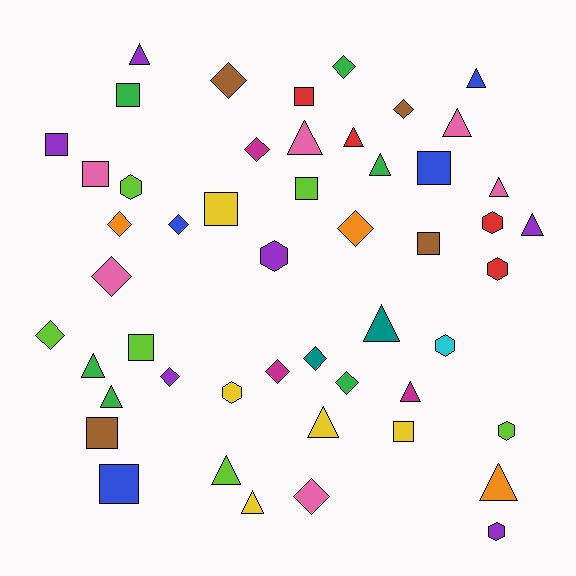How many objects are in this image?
There are 50 objects.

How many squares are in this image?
There are 12 squares.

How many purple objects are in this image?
There are 6 purple objects.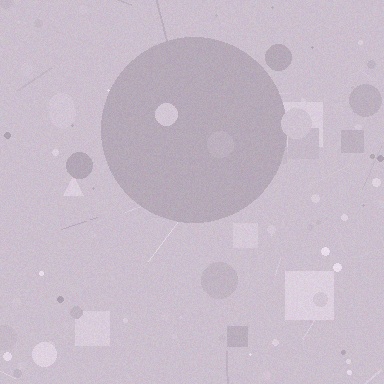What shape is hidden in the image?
A circle is hidden in the image.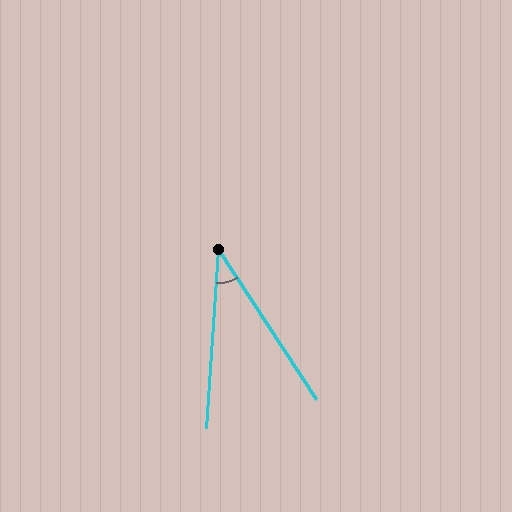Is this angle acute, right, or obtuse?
It is acute.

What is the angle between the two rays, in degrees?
Approximately 37 degrees.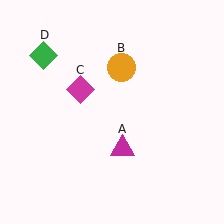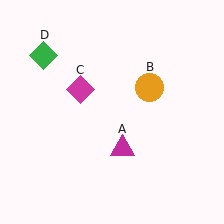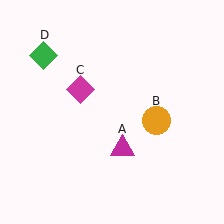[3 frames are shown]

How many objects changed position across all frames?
1 object changed position: orange circle (object B).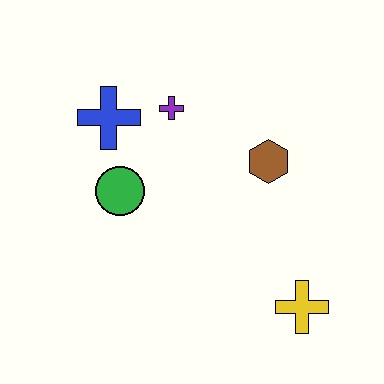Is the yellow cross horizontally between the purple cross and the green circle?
No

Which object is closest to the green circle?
The blue cross is closest to the green circle.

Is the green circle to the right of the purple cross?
No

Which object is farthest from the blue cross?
The yellow cross is farthest from the blue cross.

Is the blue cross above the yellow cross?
Yes